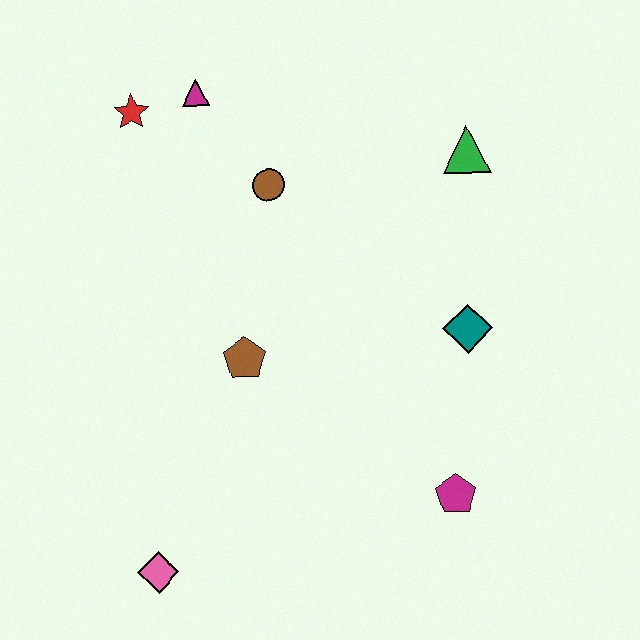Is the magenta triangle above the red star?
Yes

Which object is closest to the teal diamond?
The magenta pentagon is closest to the teal diamond.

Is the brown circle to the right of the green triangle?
No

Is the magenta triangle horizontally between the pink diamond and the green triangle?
Yes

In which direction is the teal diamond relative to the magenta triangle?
The teal diamond is to the right of the magenta triangle.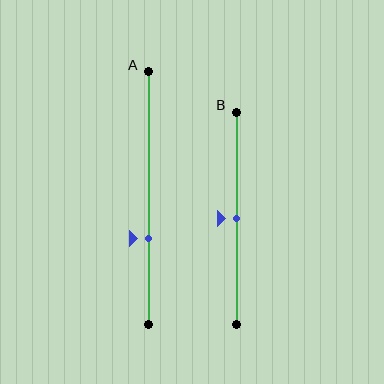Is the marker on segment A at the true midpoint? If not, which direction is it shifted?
No, the marker on segment A is shifted downward by about 16% of the segment length.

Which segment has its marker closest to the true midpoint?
Segment B has its marker closest to the true midpoint.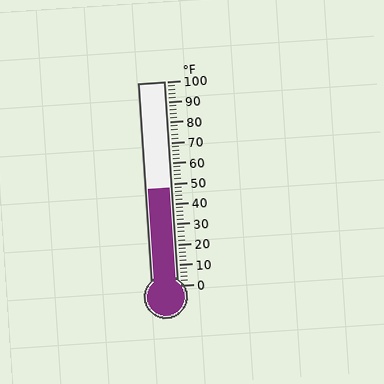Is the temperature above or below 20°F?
The temperature is above 20°F.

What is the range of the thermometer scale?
The thermometer scale ranges from 0°F to 100°F.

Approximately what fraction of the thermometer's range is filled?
The thermometer is filled to approximately 50% of its range.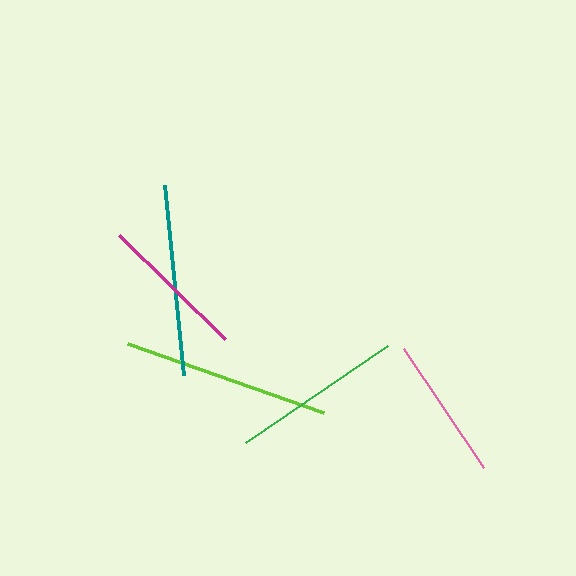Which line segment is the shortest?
The pink line is the shortest at approximately 143 pixels.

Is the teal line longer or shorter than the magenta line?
The teal line is longer than the magenta line.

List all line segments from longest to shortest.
From longest to shortest: lime, teal, green, magenta, pink.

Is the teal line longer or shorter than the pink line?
The teal line is longer than the pink line.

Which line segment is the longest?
The lime line is the longest at approximately 208 pixels.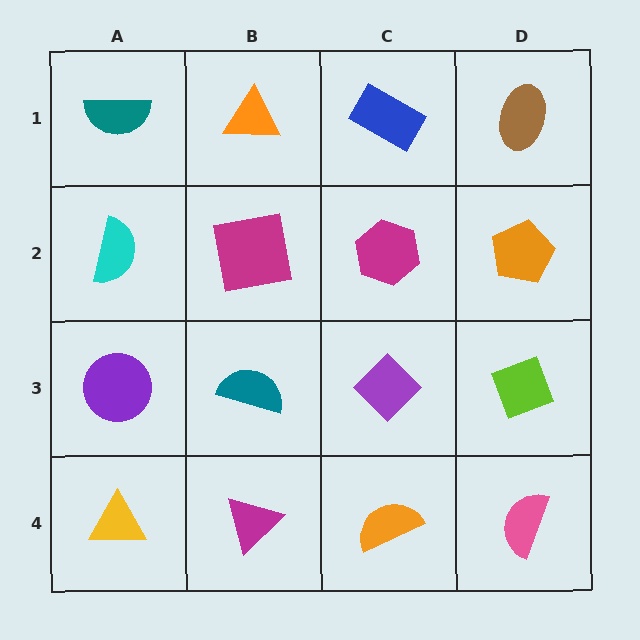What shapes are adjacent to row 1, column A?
A cyan semicircle (row 2, column A), an orange triangle (row 1, column B).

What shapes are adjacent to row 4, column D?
A lime diamond (row 3, column D), an orange semicircle (row 4, column C).